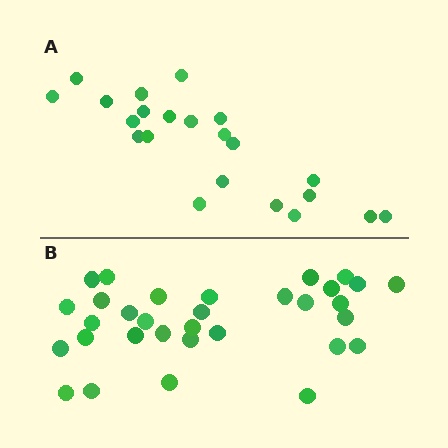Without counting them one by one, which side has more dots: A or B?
Region B (the bottom region) has more dots.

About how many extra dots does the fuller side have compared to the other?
Region B has roughly 10 or so more dots than region A.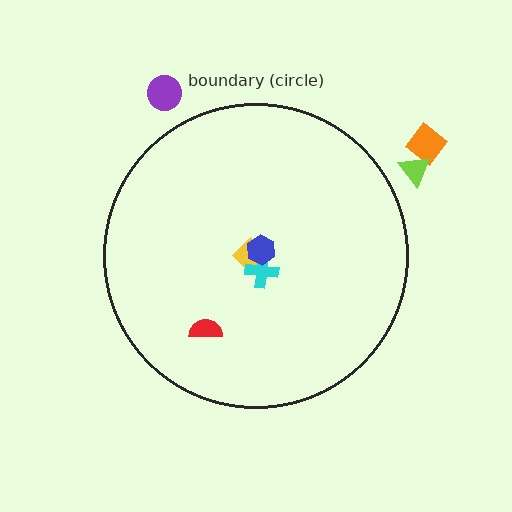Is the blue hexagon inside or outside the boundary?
Inside.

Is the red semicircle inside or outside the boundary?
Inside.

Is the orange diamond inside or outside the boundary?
Outside.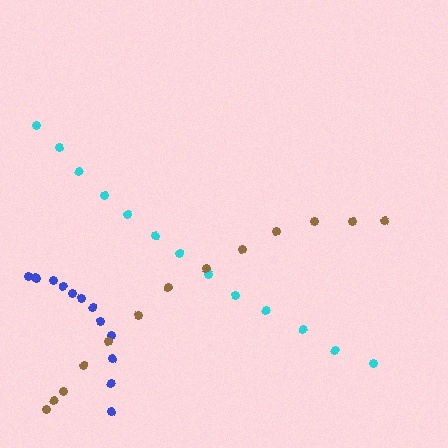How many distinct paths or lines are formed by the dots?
There are 3 distinct paths.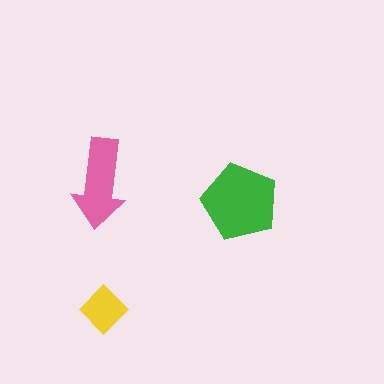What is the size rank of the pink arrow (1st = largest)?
2nd.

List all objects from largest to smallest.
The green pentagon, the pink arrow, the yellow diamond.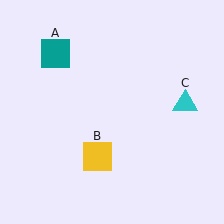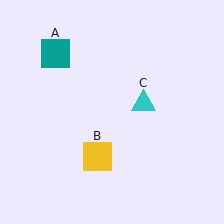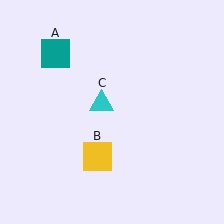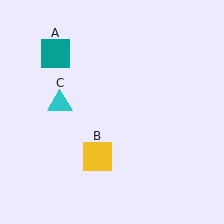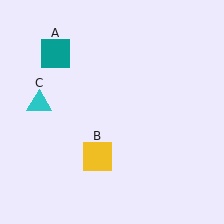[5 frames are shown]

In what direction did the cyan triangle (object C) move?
The cyan triangle (object C) moved left.